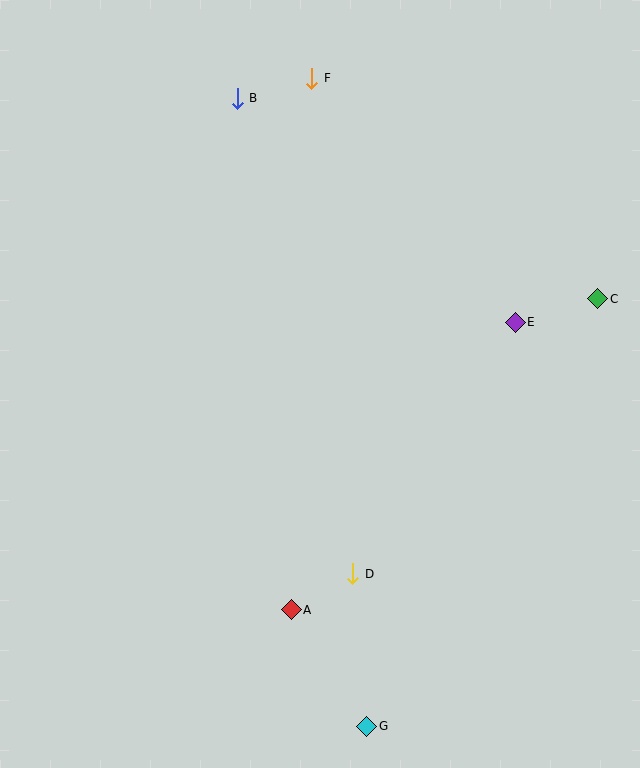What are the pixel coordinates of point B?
Point B is at (237, 98).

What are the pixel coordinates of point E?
Point E is at (515, 322).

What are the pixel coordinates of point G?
Point G is at (367, 726).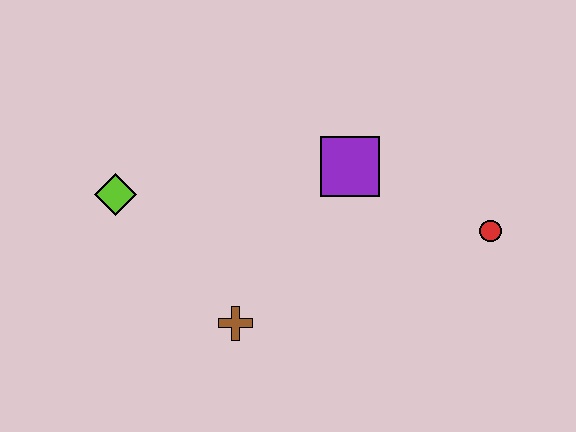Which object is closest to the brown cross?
The lime diamond is closest to the brown cross.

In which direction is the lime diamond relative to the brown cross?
The lime diamond is above the brown cross.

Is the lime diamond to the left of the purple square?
Yes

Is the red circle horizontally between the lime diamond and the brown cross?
No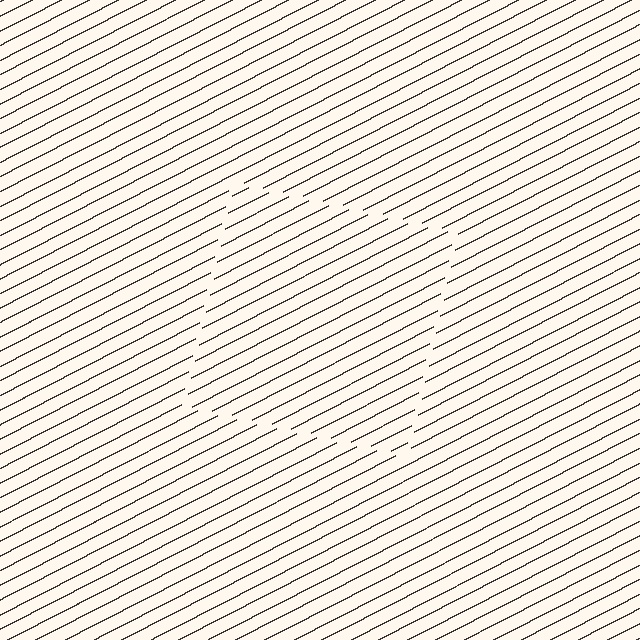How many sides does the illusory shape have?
4 sides — the line-ends trace a square.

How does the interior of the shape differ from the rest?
The interior of the shape contains the same grating, shifted by half a period — the contour is defined by the phase discontinuity where line-ends from the inner and outer gratings abut.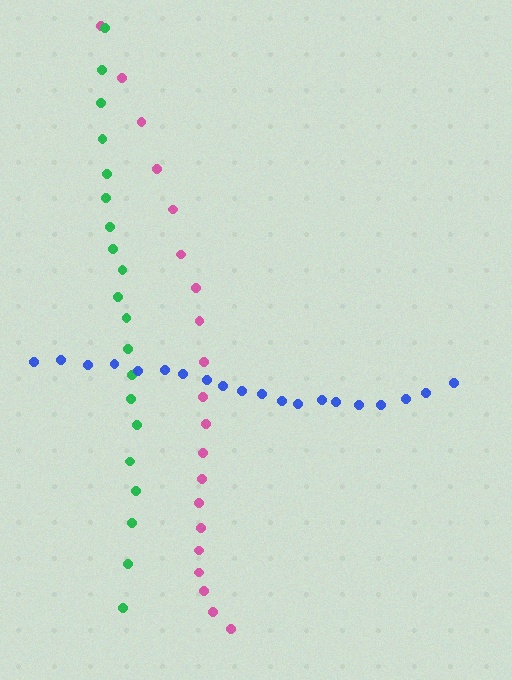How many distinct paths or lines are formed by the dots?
There are 3 distinct paths.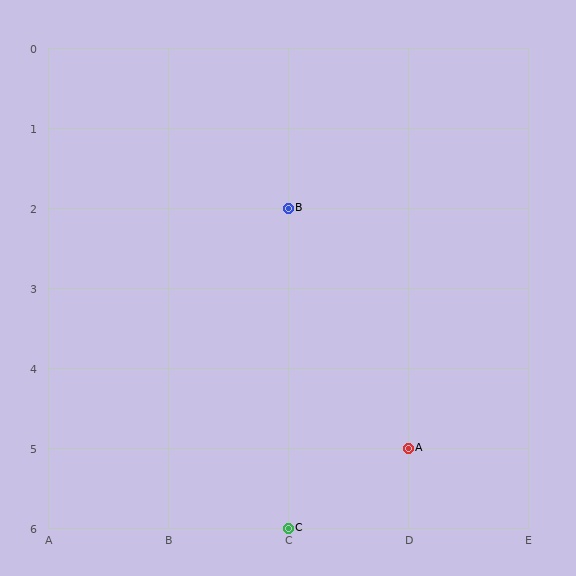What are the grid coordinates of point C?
Point C is at grid coordinates (C, 6).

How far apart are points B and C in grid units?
Points B and C are 4 rows apart.